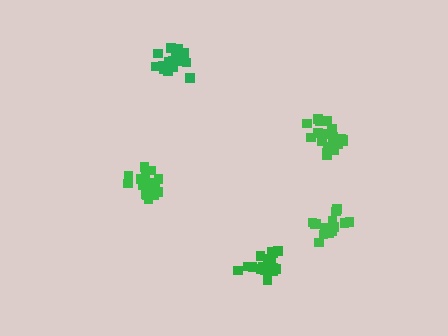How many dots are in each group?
Group 1: 20 dots, Group 2: 16 dots, Group 3: 20 dots, Group 4: 20 dots, Group 5: 16 dots (92 total).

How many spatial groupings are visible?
There are 5 spatial groupings.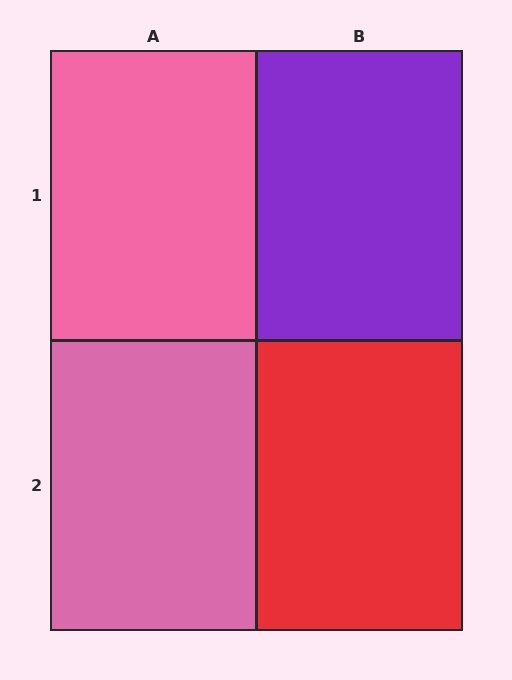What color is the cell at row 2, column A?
Pink.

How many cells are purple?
1 cell is purple.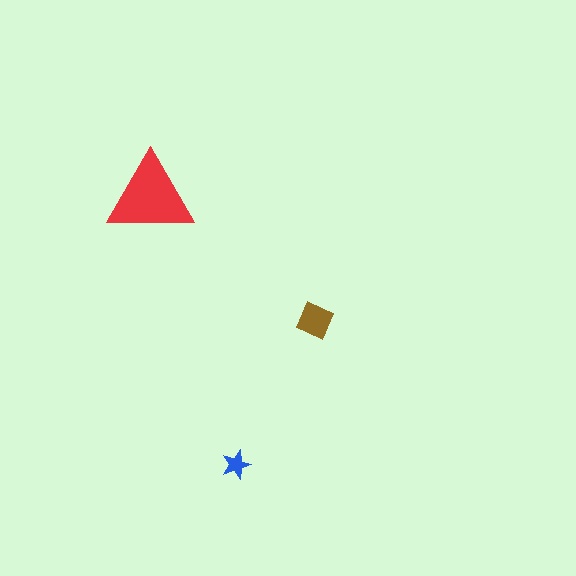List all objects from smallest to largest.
The blue star, the brown square, the red triangle.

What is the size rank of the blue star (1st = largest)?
3rd.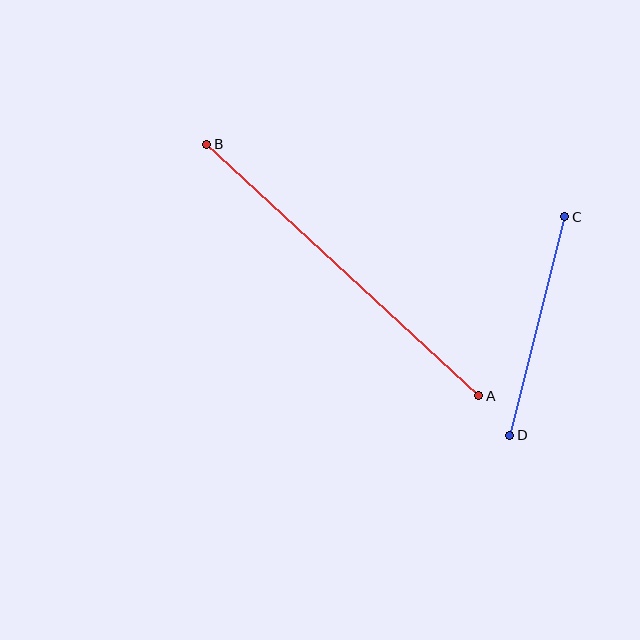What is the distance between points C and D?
The distance is approximately 225 pixels.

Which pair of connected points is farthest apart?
Points A and B are farthest apart.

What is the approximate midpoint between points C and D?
The midpoint is at approximately (537, 326) pixels.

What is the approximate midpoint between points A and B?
The midpoint is at approximately (343, 270) pixels.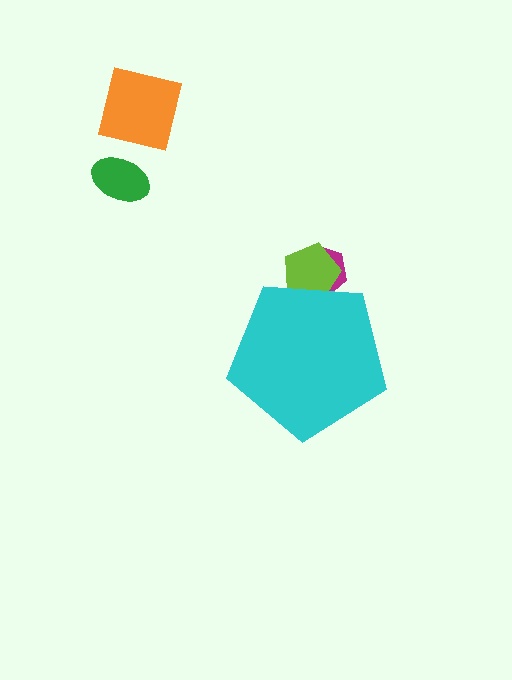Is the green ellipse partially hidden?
No, the green ellipse is fully visible.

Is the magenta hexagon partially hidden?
Yes, the magenta hexagon is partially hidden behind the cyan pentagon.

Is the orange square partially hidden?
No, the orange square is fully visible.